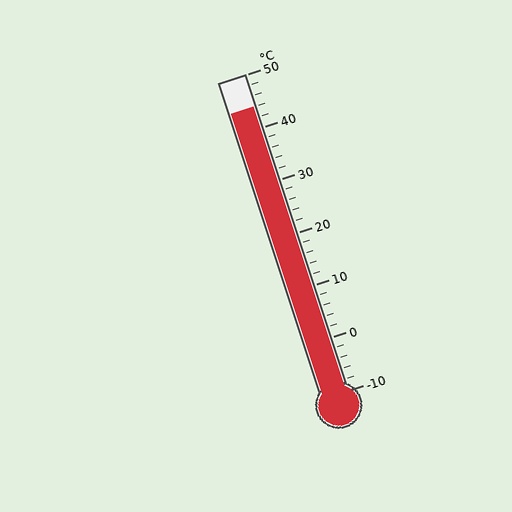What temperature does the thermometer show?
The thermometer shows approximately 44°C.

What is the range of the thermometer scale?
The thermometer scale ranges from -10°C to 50°C.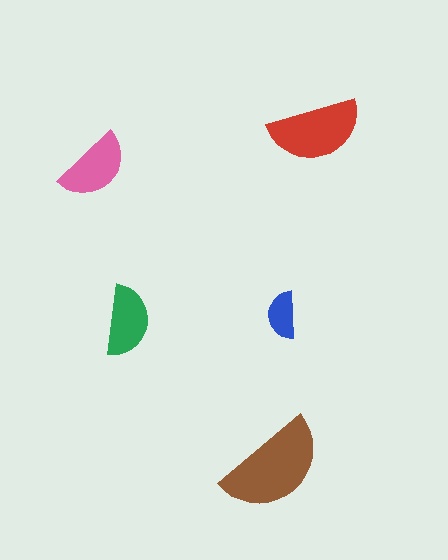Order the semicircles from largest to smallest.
the brown one, the red one, the pink one, the green one, the blue one.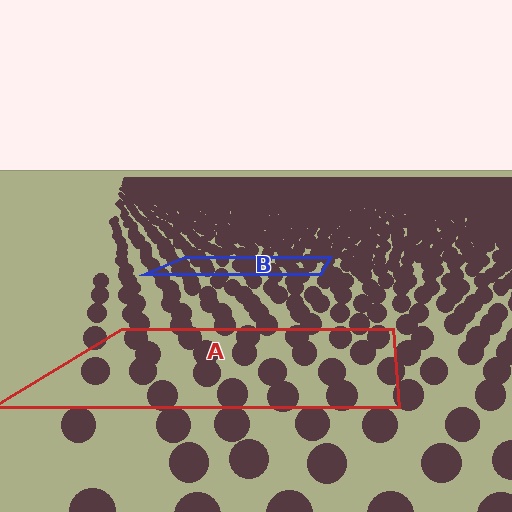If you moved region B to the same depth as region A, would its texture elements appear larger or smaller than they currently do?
They would appear larger. At a closer depth, the same texture elements are projected at a bigger on-screen size.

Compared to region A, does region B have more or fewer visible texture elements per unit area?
Region B has more texture elements per unit area — they are packed more densely because it is farther away.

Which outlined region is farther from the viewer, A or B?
Region B is farther from the viewer — the texture elements inside it appear smaller and more densely packed.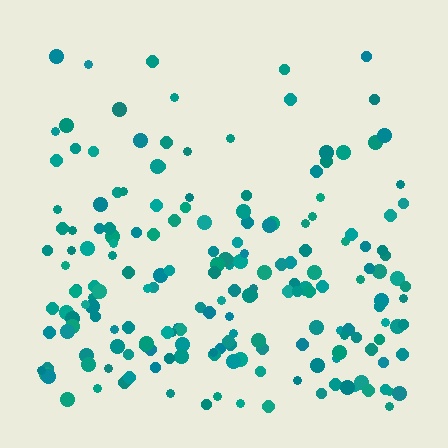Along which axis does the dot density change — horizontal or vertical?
Vertical.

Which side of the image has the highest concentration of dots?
The bottom.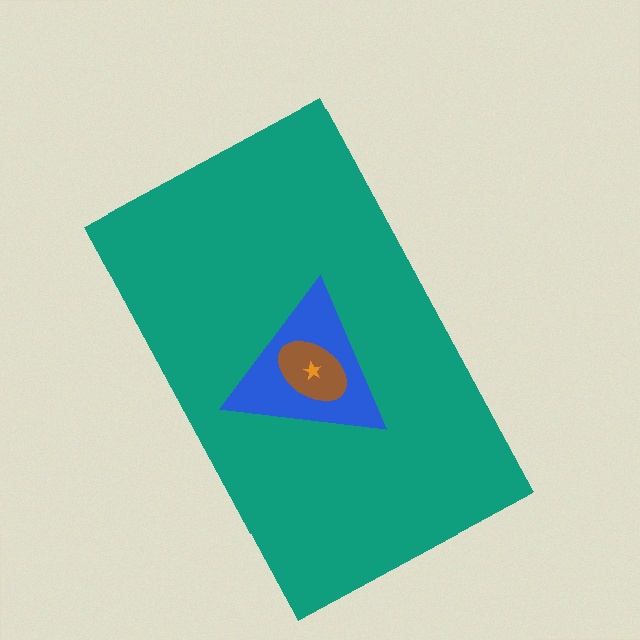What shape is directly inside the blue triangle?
The brown ellipse.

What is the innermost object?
The orange star.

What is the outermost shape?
The teal rectangle.